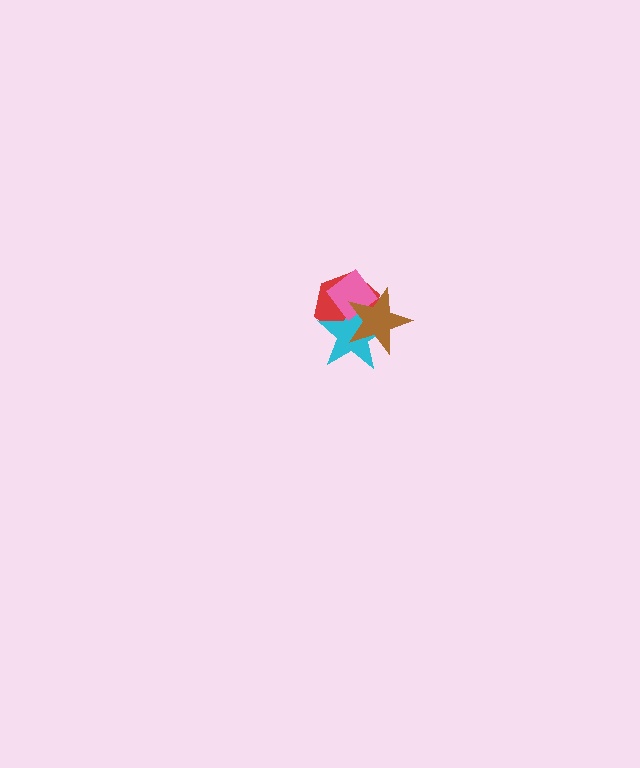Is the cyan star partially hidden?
Yes, it is partially covered by another shape.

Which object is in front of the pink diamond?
The brown star is in front of the pink diamond.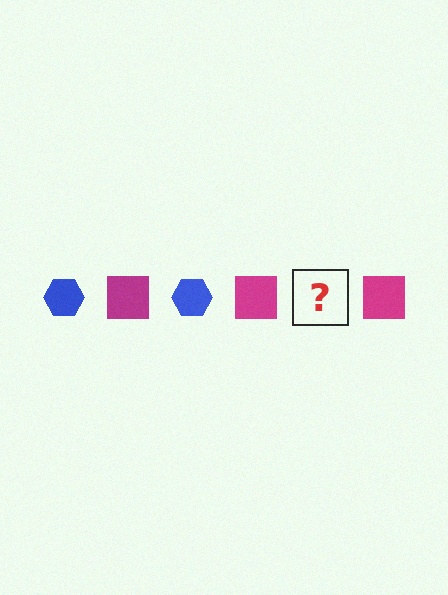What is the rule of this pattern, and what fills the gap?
The rule is that the pattern alternates between blue hexagon and magenta square. The gap should be filled with a blue hexagon.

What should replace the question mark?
The question mark should be replaced with a blue hexagon.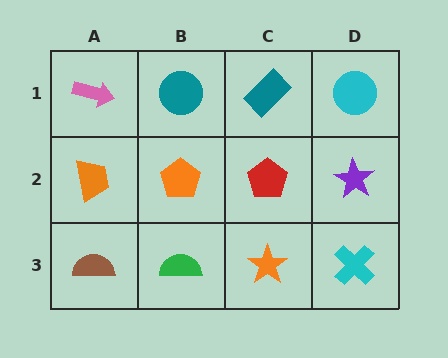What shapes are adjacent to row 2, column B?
A teal circle (row 1, column B), a green semicircle (row 3, column B), an orange trapezoid (row 2, column A), a red pentagon (row 2, column C).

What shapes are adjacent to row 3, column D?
A purple star (row 2, column D), an orange star (row 3, column C).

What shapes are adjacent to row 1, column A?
An orange trapezoid (row 2, column A), a teal circle (row 1, column B).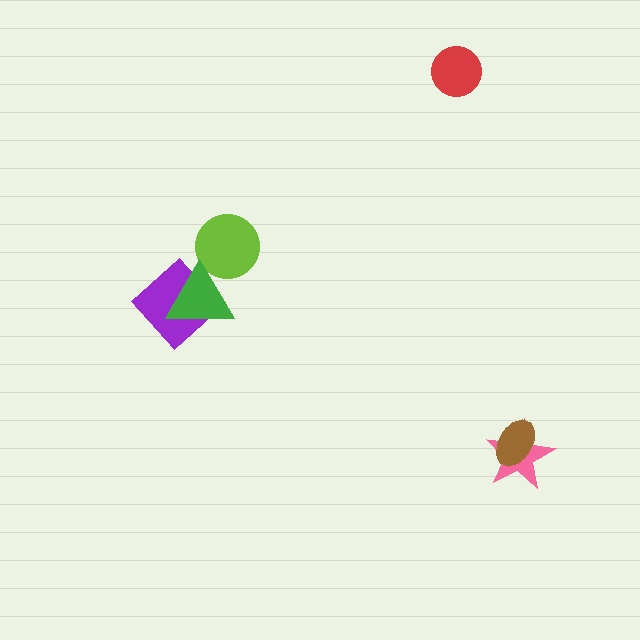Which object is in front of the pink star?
The brown ellipse is in front of the pink star.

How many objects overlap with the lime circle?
1 object overlaps with the lime circle.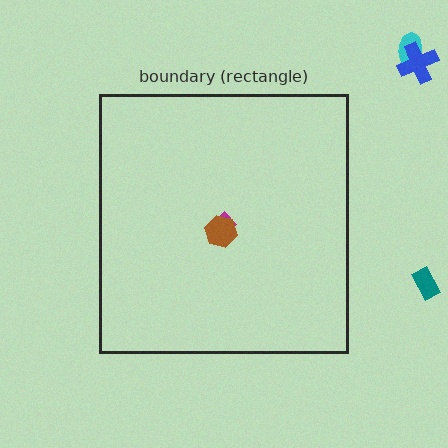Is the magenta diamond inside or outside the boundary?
Inside.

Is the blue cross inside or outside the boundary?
Outside.